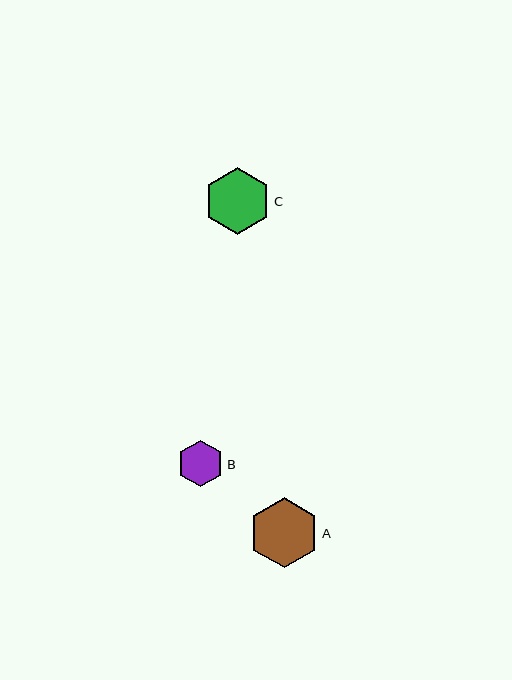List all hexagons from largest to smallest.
From largest to smallest: A, C, B.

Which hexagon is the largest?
Hexagon A is the largest with a size of approximately 70 pixels.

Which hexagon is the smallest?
Hexagon B is the smallest with a size of approximately 47 pixels.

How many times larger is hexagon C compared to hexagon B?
Hexagon C is approximately 1.4 times the size of hexagon B.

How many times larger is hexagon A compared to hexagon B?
Hexagon A is approximately 1.5 times the size of hexagon B.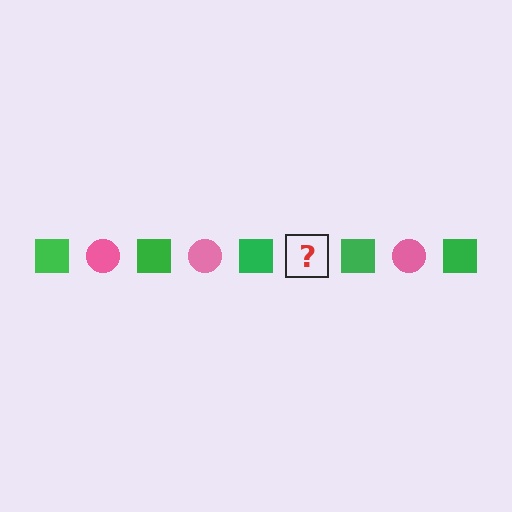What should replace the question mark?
The question mark should be replaced with a pink circle.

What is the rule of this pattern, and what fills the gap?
The rule is that the pattern alternates between green square and pink circle. The gap should be filled with a pink circle.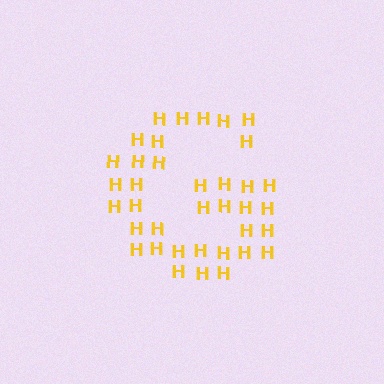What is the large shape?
The large shape is the letter G.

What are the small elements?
The small elements are letter H's.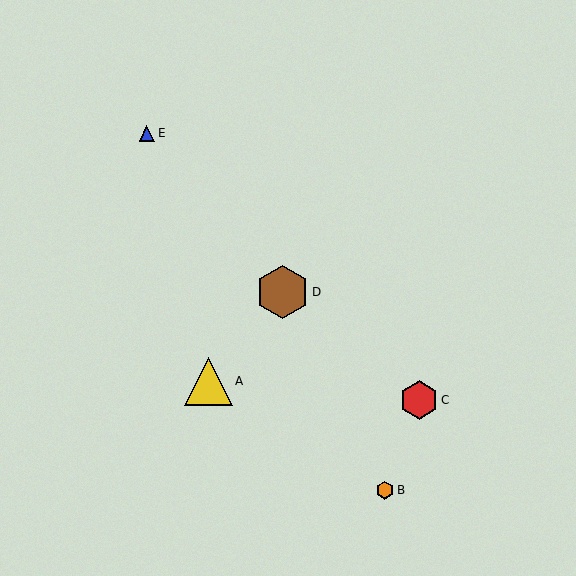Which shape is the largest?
The brown hexagon (labeled D) is the largest.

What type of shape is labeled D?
Shape D is a brown hexagon.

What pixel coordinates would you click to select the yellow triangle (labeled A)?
Click at (208, 381) to select the yellow triangle A.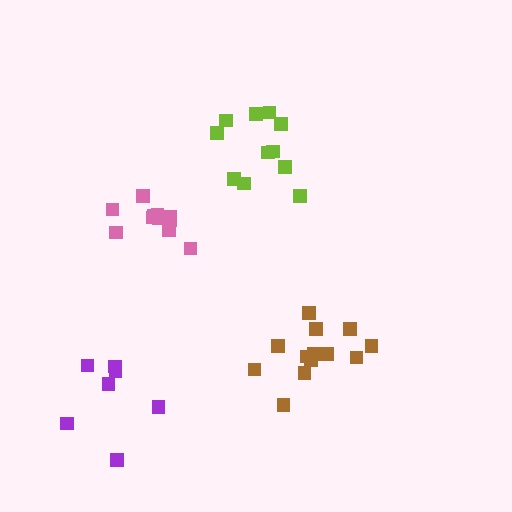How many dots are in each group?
Group 1: 11 dots, Group 2: 13 dots, Group 3: 11 dots, Group 4: 7 dots (42 total).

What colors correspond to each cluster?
The clusters are colored: pink, brown, lime, purple.